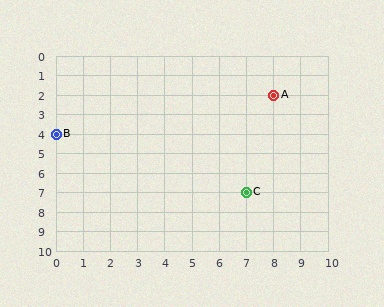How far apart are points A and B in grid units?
Points A and B are 8 columns and 2 rows apart (about 8.2 grid units diagonally).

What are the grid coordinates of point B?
Point B is at grid coordinates (0, 4).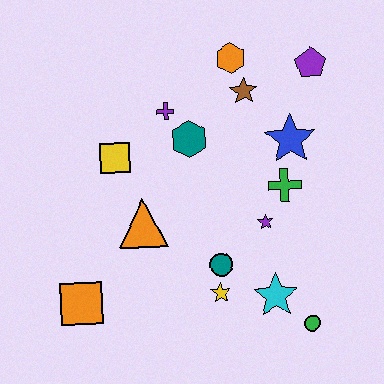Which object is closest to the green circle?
The cyan star is closest to the green circle.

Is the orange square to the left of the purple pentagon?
Yes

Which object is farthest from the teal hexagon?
The green circle is farthest from the teal hexagon.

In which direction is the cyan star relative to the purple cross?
The cyan star is below the purple cross.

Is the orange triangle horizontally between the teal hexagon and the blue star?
No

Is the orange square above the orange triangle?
No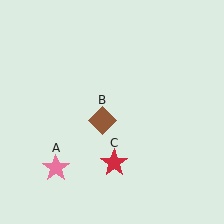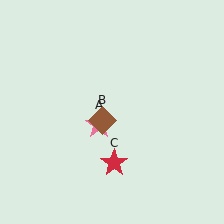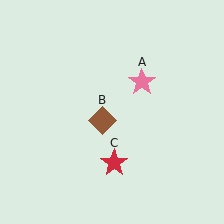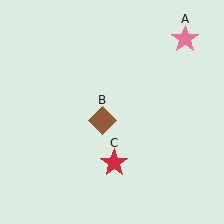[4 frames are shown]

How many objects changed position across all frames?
1 object changed position: pink star (object A).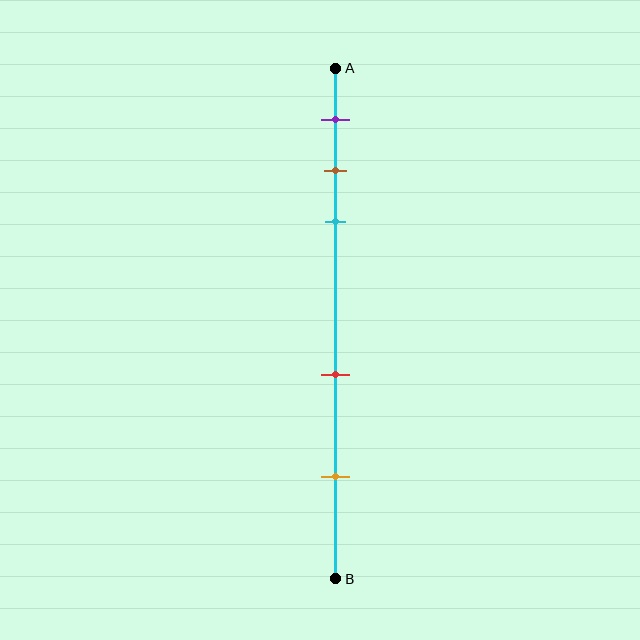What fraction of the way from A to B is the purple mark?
The purple mark is approximately 10% (0.1) of the way from A to B.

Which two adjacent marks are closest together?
The brown and cyan marks are the closest adjacent pair.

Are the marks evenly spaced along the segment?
No, the marks are not evenly spaced.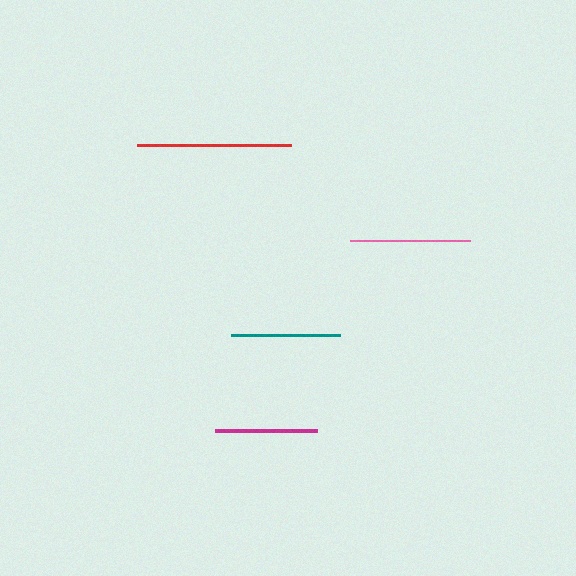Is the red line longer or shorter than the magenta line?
The red line is longer than the magenta line.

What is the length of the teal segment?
The teal segment is approximately 109 pixels long.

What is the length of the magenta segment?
The magenta segment is approximately 101 pixels long.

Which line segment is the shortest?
The magenta line is the shortest at approximately 101 pixels.